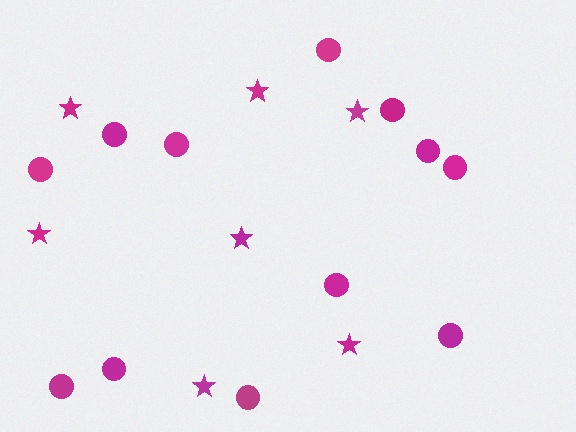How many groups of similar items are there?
There are 2 groups: one group of stars (7) and one group of circles (12).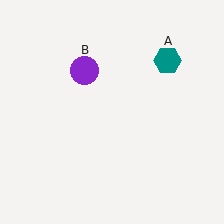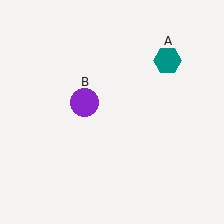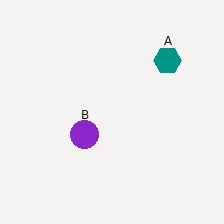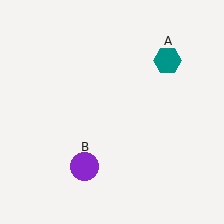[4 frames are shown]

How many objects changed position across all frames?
1 object changed position: purple circle (object B).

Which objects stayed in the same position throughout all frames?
Teal hexagon (object A) remained stationary.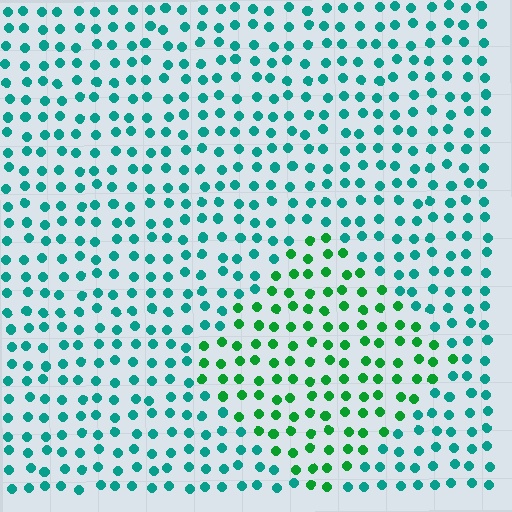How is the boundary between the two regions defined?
The boundary is defined purely by a slight shift in hue (about 38 degrees). Spacing, size, and orientation are identical on both sides.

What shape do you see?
I see a diamond.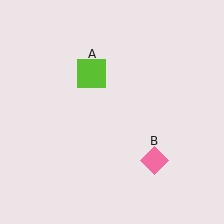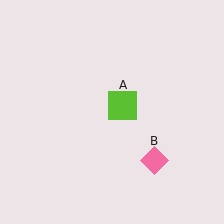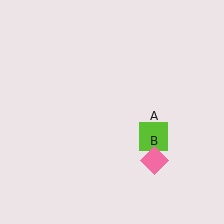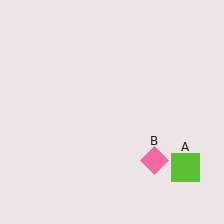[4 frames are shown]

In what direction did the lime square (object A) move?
The lime square (object A) moved down and to the right.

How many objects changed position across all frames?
1 object changed position: lime square (object A).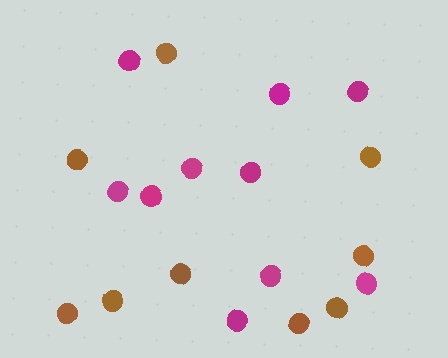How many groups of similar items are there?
There are 2 groups: one group of brown circles (9) and one group of magenta circles (10).